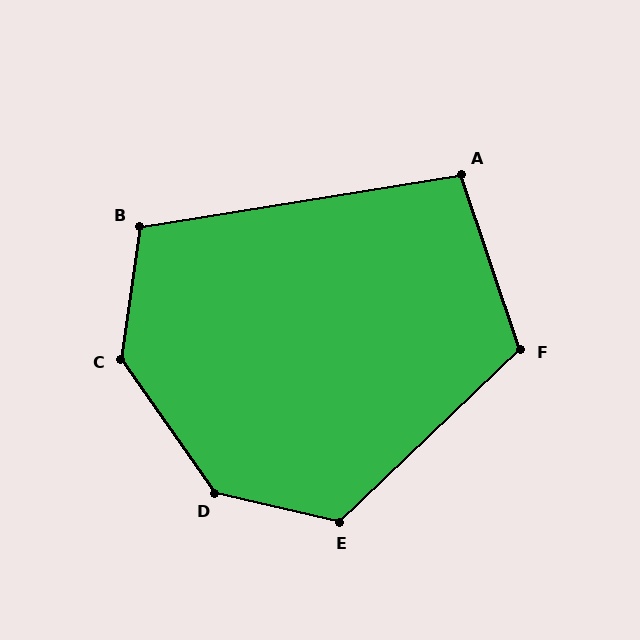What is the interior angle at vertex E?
Approximately 123 degrees (obtuse).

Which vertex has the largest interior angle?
D, at approximately 138 degrees.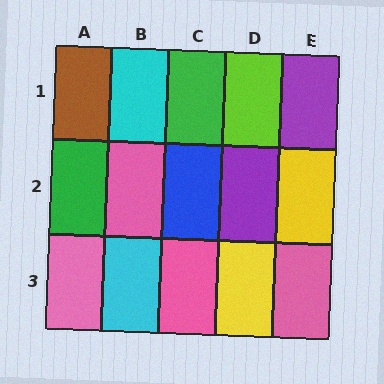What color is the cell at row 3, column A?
Pink.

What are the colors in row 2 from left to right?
Green, pink, blue, purple, yellow.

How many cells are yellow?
2 cells are yellow.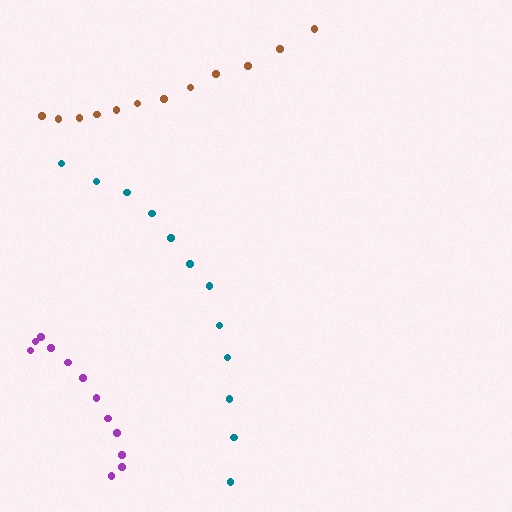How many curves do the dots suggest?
There are 3 distinct paths.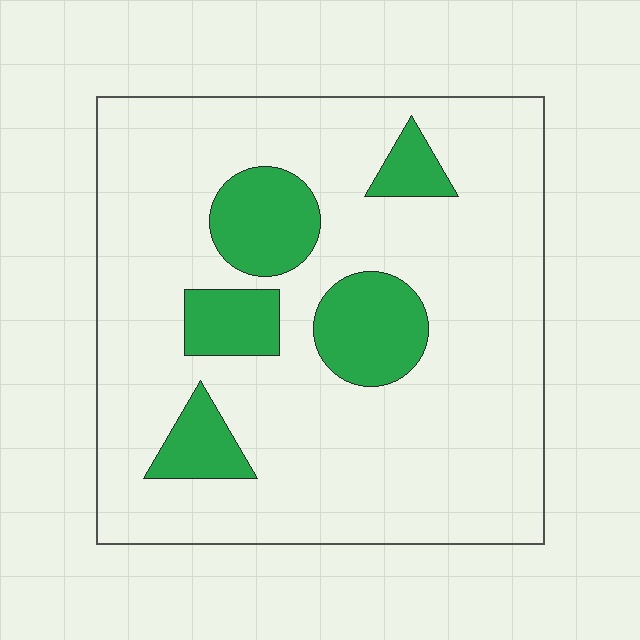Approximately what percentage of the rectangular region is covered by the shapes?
Approximately 20%.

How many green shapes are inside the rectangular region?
5.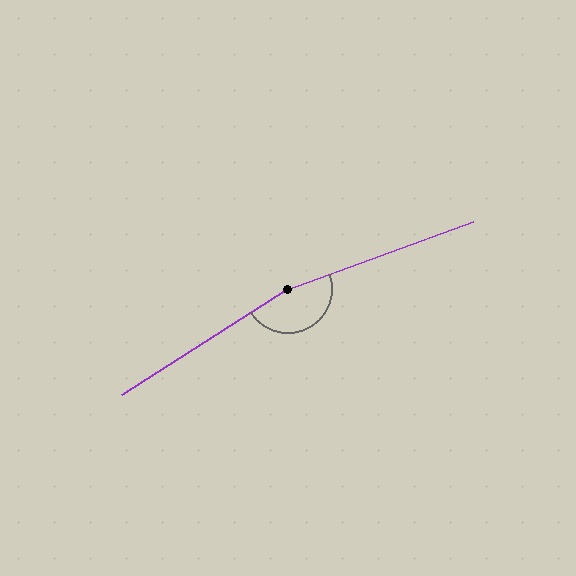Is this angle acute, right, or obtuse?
It is obtuse.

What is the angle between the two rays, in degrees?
Approximately 167 degrees.